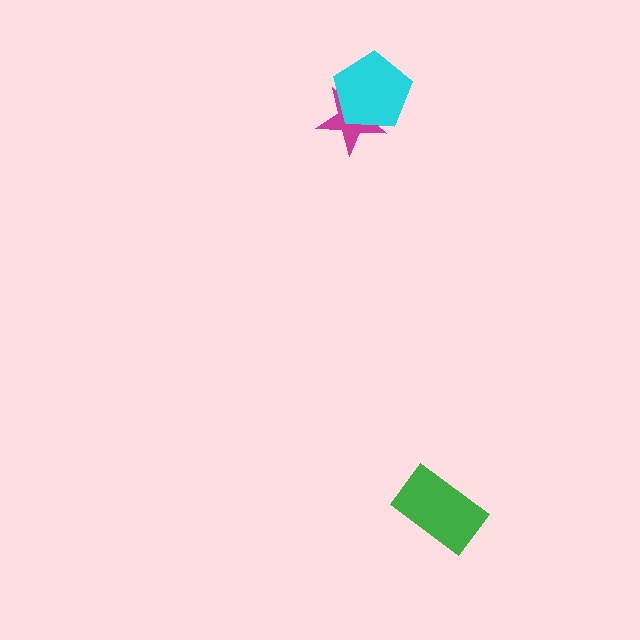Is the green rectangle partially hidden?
No, no other shape covers it.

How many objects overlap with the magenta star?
1 object overlaps with the magenta star.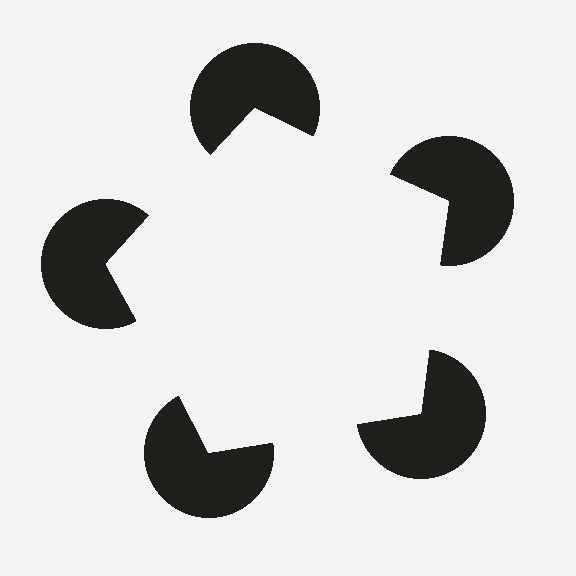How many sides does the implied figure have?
5 sides.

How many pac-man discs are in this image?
There are 5 — one at each vertex of the illusory pentagon.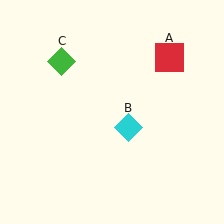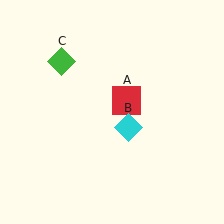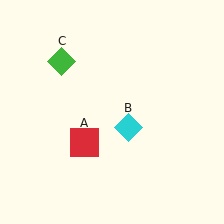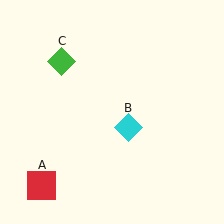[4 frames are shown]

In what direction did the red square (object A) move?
The red square (object A) moved down and to the left.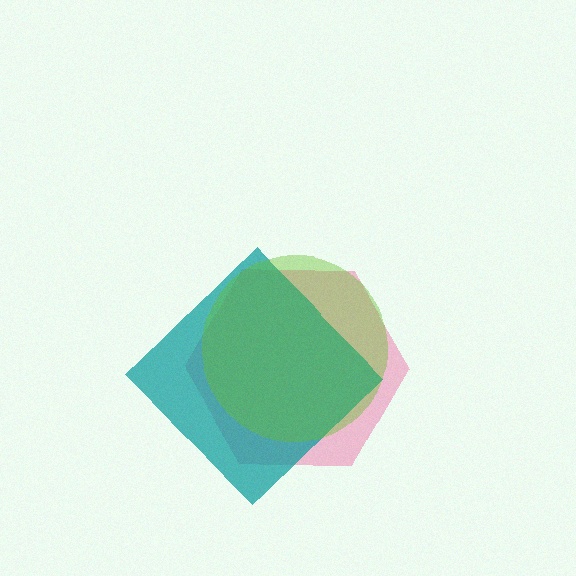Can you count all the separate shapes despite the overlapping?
Yes, there are 3 separate shapes.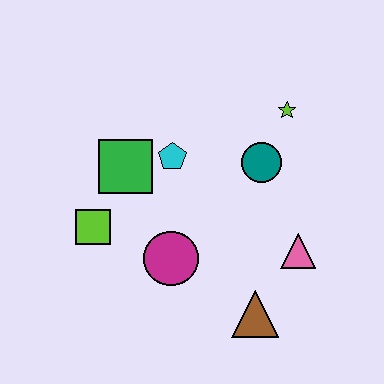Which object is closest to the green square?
The cyan pentagon is closest to the green square.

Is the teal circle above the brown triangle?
Yes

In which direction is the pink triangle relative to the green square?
The pink triangle is to the right of the green square.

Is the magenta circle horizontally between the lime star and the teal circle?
No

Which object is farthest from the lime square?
The lime star is farthest from the lime square.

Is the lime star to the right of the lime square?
Yes